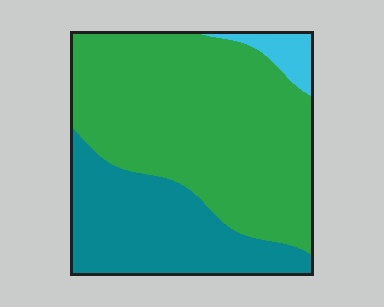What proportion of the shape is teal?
Teal takes up about one third (1/3) of the shape.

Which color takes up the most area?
Green, at roughly 65%.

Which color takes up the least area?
Cyan, at roughly 5%.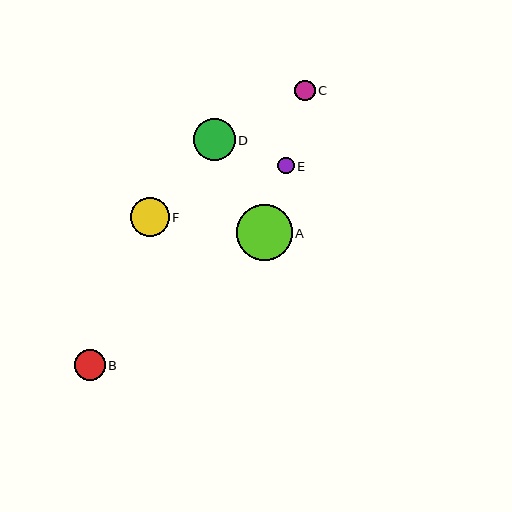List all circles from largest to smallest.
From largest to smallest: A, D, F, B, C, E.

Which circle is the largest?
Circle A is the largest with a size of approximately 56 pixels.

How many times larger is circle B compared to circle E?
Circle B is approximately 1.9 times the size of circle E.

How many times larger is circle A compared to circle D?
Circle A is approximately 1.3 times the size of circle D.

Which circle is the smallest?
Circle E is the smallest with a size of approximately 16 pixels.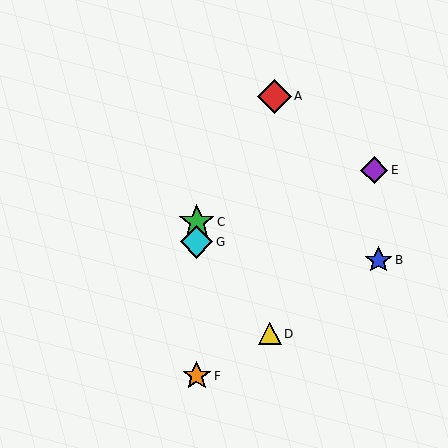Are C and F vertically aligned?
Yes, both are at x≈197.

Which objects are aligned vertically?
Objects C, F, G are aligned vertically.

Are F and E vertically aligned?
No, F is at x≈197 and E is at x≈374.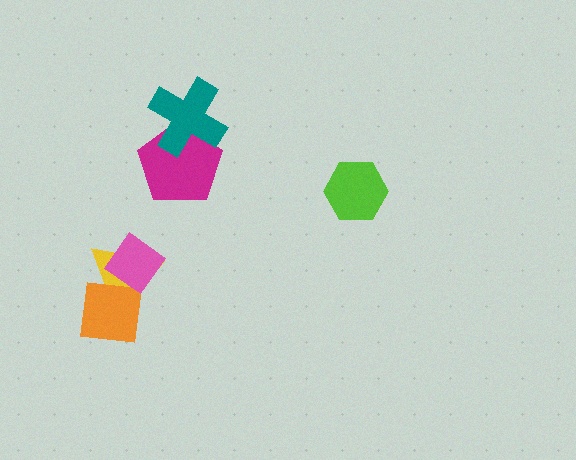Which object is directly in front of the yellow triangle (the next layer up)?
The orange square is directly in front of the yellow triangle.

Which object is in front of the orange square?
The pink diamond is in front of the orange square.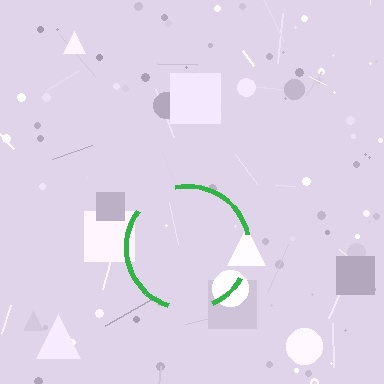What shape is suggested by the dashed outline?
The dashed outline suggests a circle.